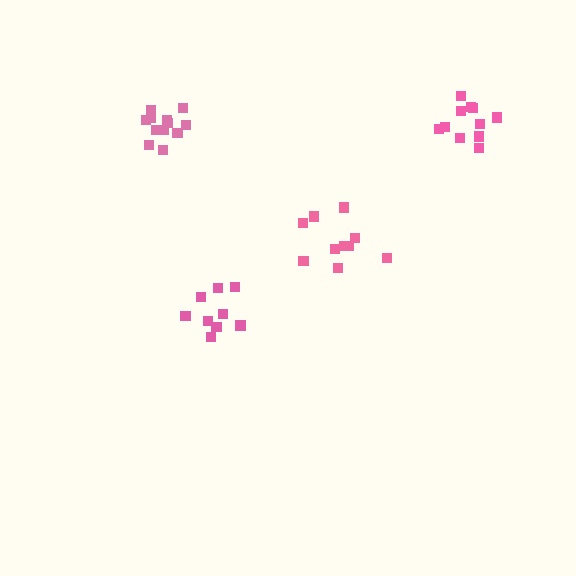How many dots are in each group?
Group 1: 10 dots, Group 2: 11 dots, Group 3: 12 dots, Group 4: 9 dots (42 total).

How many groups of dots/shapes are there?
There are 4 groups.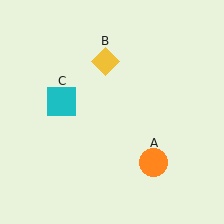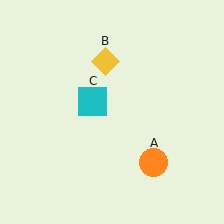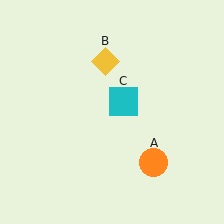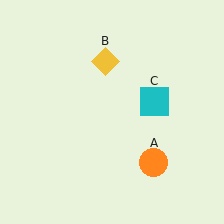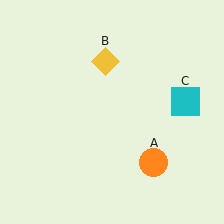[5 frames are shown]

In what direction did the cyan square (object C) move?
The cyan square (object C) moved right.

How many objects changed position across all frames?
1 object changed position: cyan square (object C).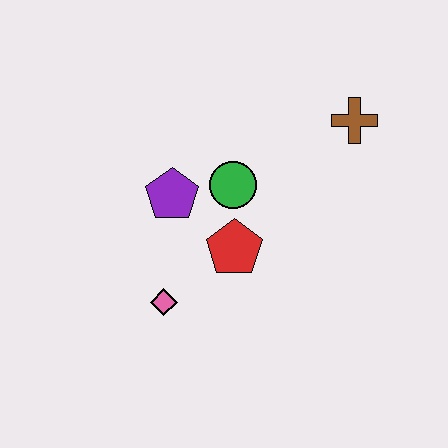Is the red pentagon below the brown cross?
Yes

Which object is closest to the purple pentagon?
The green circle is closest to the purple pentagon.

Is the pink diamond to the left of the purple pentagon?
Yes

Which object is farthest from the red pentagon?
The brown cross is farthest from the red pentagon.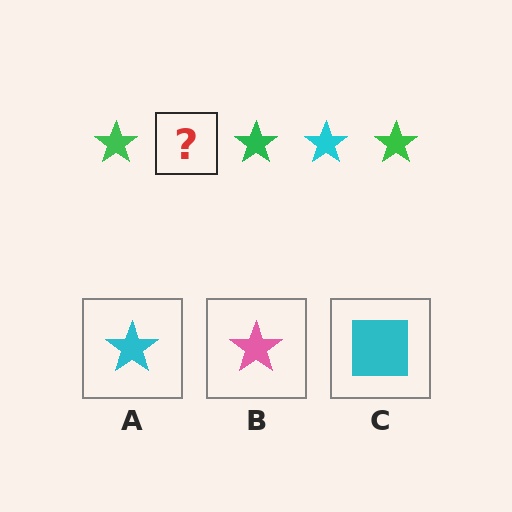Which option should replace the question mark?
Option A.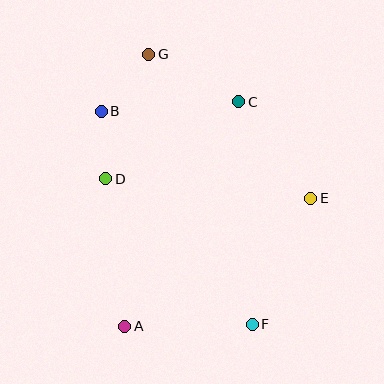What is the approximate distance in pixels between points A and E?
The distance between A and E is approximately 226 pixels.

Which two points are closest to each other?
Points B and D are closest to each other.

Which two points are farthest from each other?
Points F and G are farthest from each other.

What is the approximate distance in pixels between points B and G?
The distance between B and G is approximately 74 pixels.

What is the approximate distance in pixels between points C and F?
The distance between C and F is approximately 223 pixels.